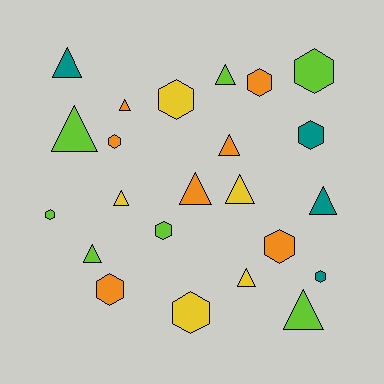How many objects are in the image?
There are 23 objects.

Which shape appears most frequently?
Triangle, with 12 objects.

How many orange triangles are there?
There are 3 orange triangles.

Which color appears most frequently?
Orange, with 7 objects.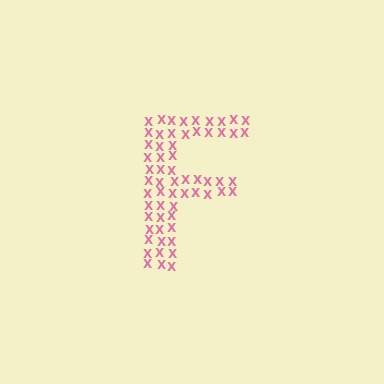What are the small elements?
The small elements are letter X's.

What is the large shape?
The large shape is the letter F.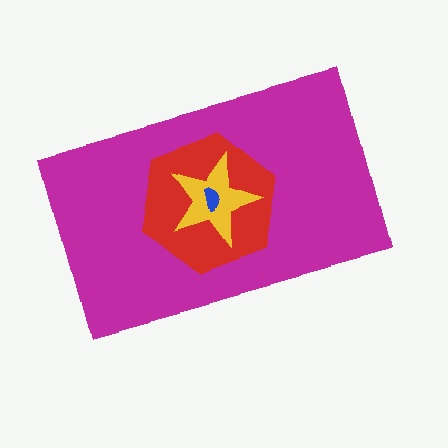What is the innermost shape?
The blue semicircle.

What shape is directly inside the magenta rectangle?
The red hexagon.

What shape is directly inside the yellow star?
The blue semicircle.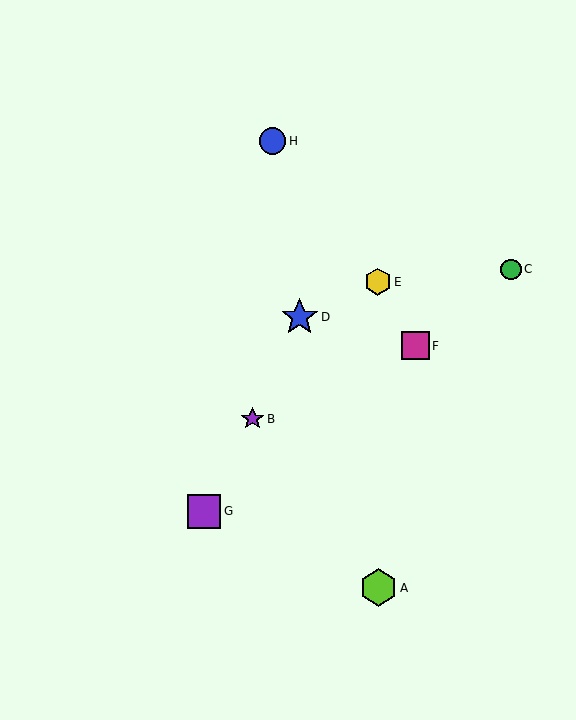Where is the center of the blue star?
The center of the blue star is at (300, 317).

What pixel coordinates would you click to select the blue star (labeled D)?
Click at (300, 317) to select the blue star D.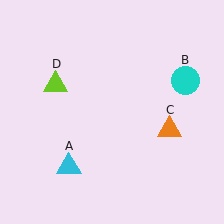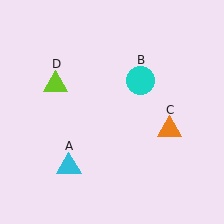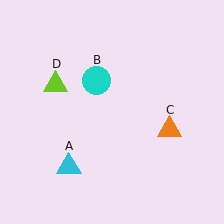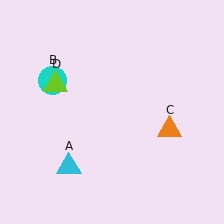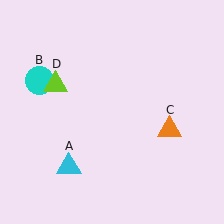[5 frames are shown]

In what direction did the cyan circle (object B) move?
The cyan circle (object B) moved left.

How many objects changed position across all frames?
1 object changed position: cyan circle (object B).